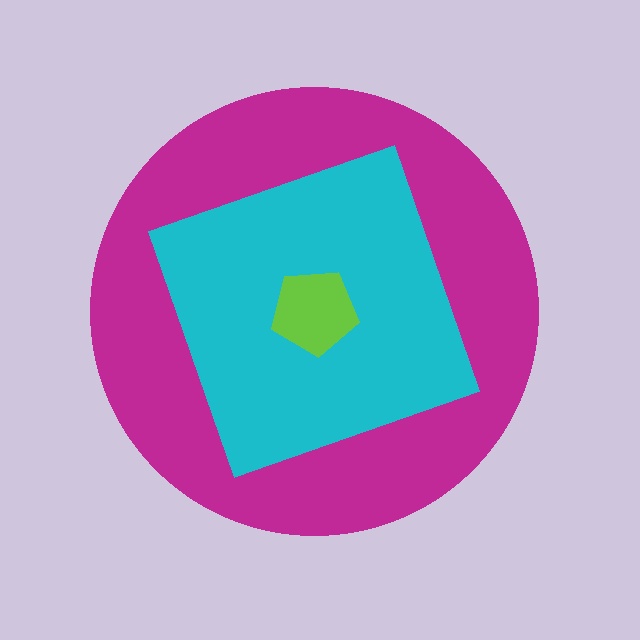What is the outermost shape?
The magenta circle.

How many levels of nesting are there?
3.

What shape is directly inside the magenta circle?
The cyan diamond.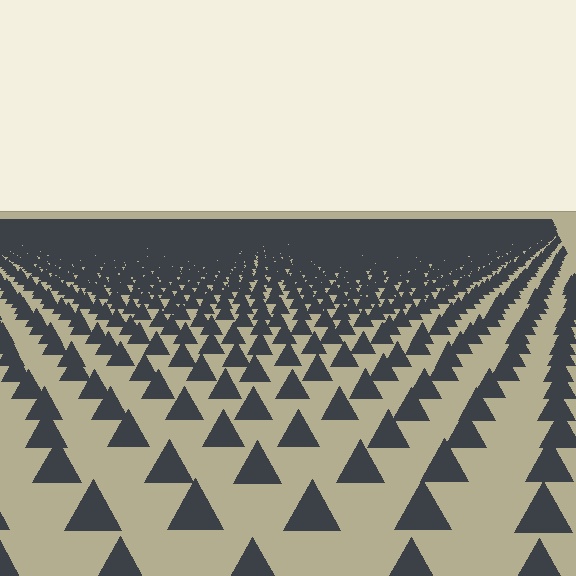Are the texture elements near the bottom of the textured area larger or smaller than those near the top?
Larger. Near the bottom, elements are closer to the viewer and appear at a bigger on-screen size.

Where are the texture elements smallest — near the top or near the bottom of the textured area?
Near the top.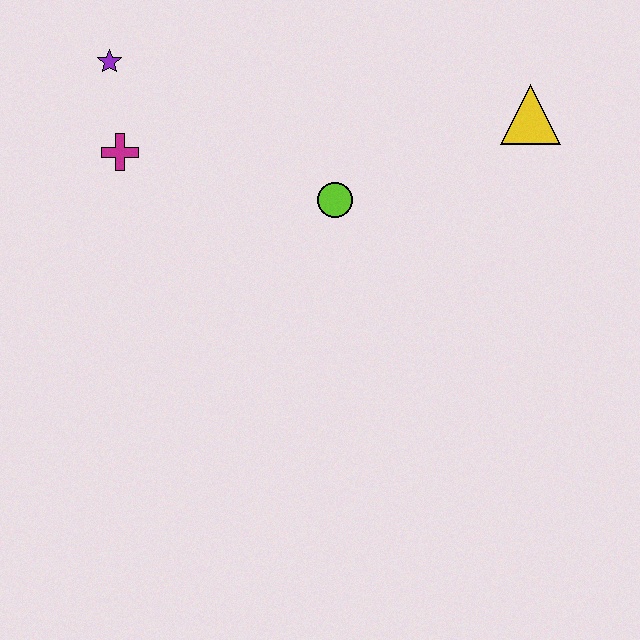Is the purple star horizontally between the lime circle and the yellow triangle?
No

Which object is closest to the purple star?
The magenta cross is closest to the purple star.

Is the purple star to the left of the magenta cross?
Yes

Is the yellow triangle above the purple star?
No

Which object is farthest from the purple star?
The yellow triangle is farthest from the purple star.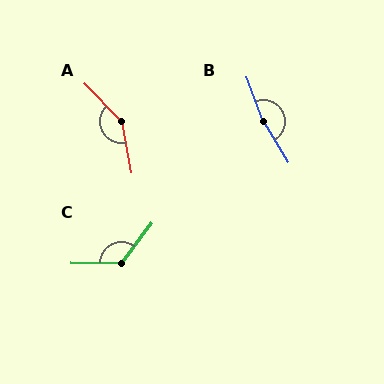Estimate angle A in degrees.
Approximately 147 degrees.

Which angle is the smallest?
C, at approximately 126 degrees.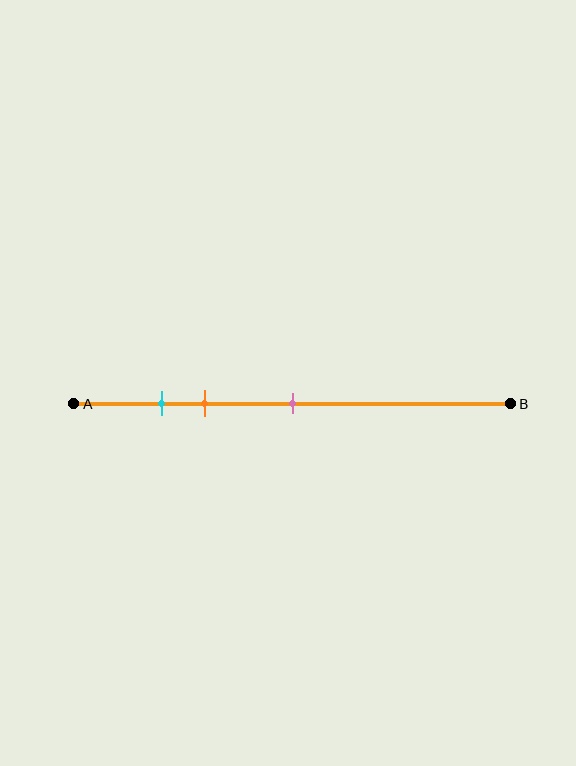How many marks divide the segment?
There are 3 marks dividing the segment.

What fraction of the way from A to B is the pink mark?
The pink mark is approximately 50% (0.5) of the way from A to B.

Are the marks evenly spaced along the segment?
No, the marks are not evenly spaced.